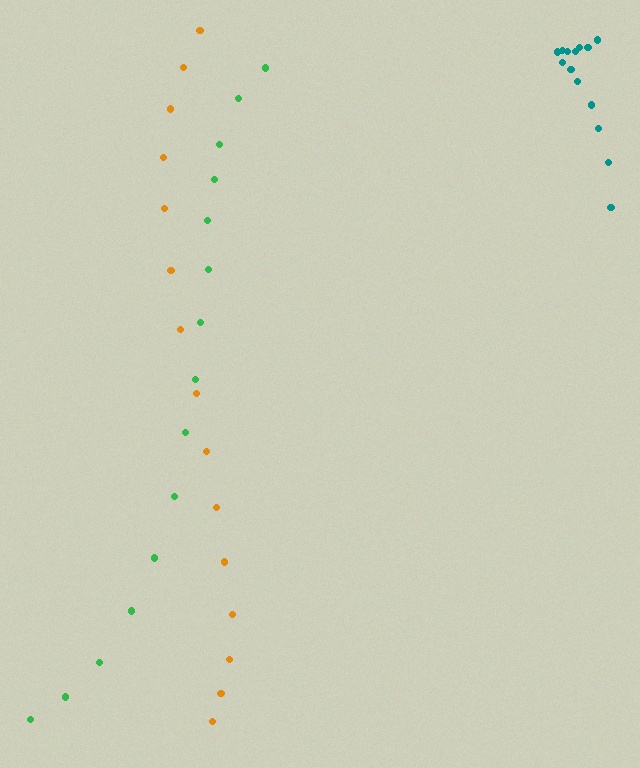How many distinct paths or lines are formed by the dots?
There are 3 distinct paths.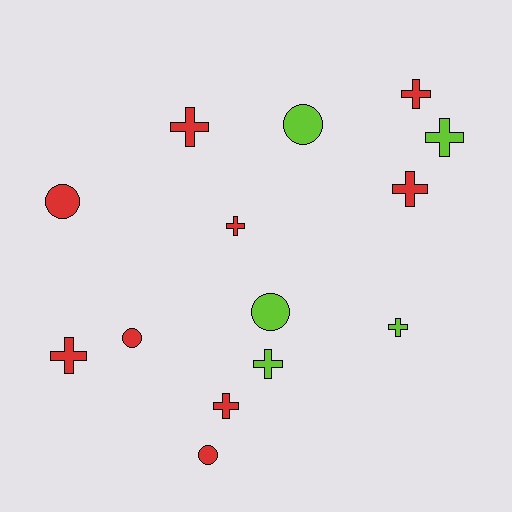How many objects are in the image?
There are 14 objects.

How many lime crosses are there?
There are 3 lime crosses.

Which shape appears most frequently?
Cross, with 9 objects.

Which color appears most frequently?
Red, with 9 objects.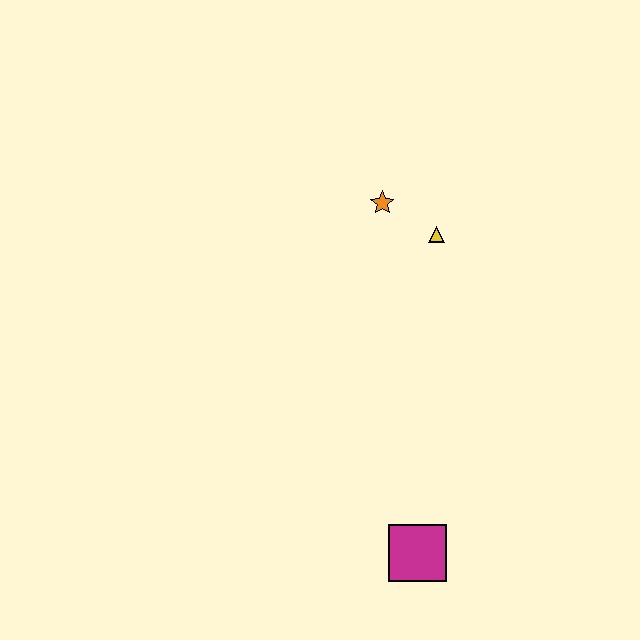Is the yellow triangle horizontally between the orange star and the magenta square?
No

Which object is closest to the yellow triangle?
The orange star is closest to the yellow triangle.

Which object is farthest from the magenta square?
The orange star is farthest from the magenta square.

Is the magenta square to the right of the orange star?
Yes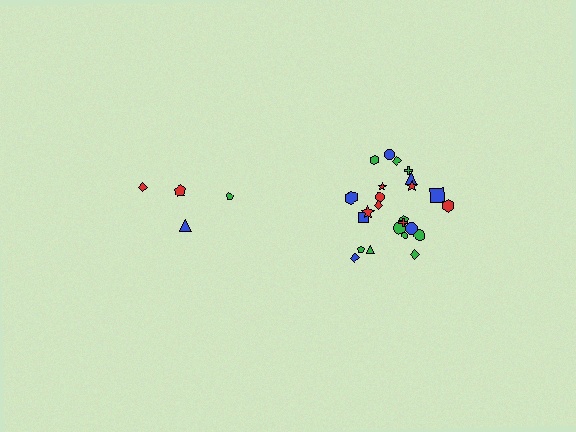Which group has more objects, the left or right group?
The right group.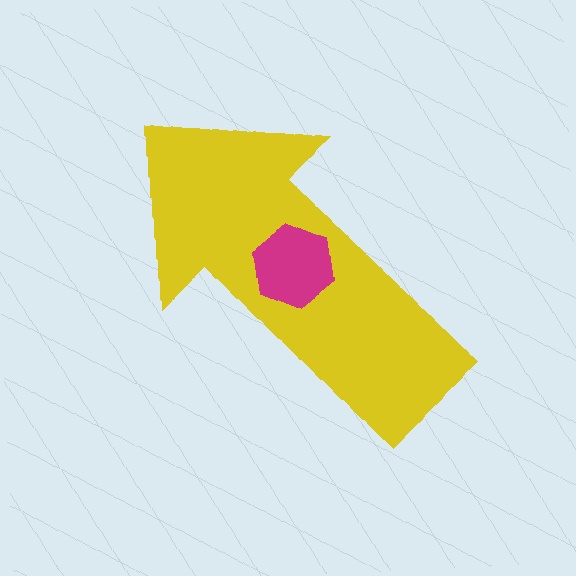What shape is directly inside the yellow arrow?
The magenta hexagon.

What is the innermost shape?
The magenta hexagon.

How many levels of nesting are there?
2.